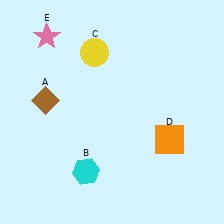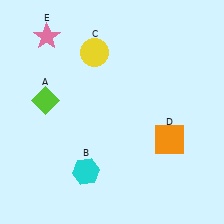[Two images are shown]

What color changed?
The diamond (A) changed from brown in Image 1 to lime in Image 2.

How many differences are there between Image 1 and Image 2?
There is 1 difference between the two images.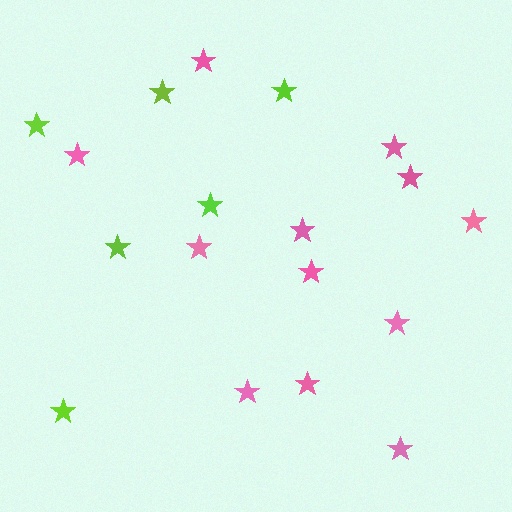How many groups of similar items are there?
There are 2 groups: one group of pink stars (12) and one group of lime stars (6).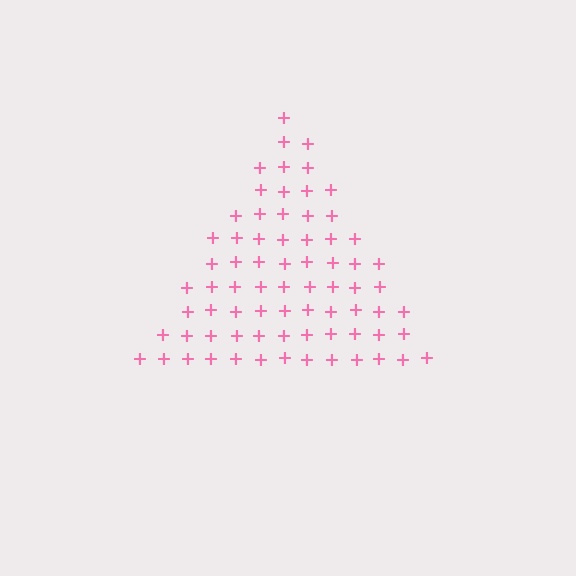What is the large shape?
The large shape is a triangle.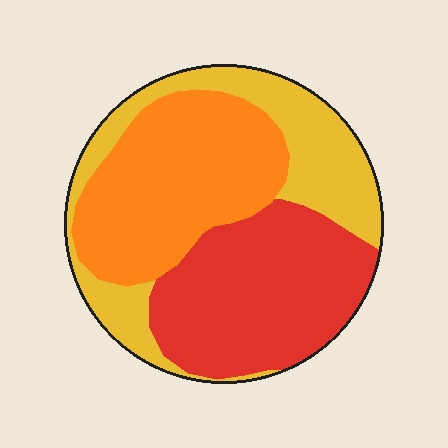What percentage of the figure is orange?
Orange takes up about one third (1/3) of the figure.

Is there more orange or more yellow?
Orange.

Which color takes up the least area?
Yellow, at roughly 30%.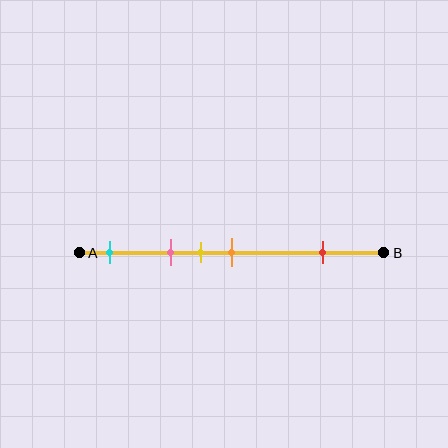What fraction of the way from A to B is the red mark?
The red mark is approximately 80% (0.8) of the way from A to B.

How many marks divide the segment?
There are 5 marks dividing the segment.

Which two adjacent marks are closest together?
The yellow and orange marks are the closest adjacent pair.